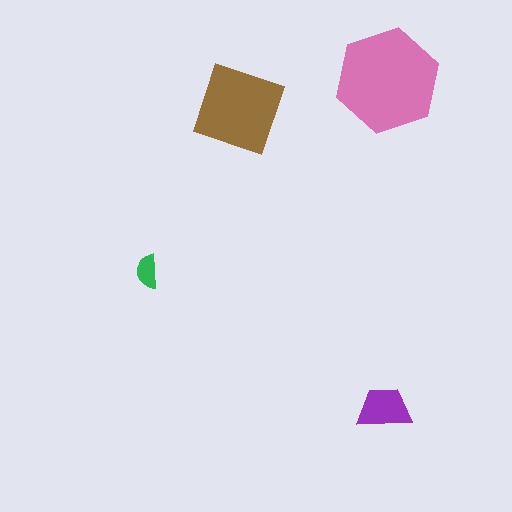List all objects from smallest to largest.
The green semicircle, the purple trapezoid, the brown diamond, the pink hexagon.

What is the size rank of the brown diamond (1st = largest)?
2nd.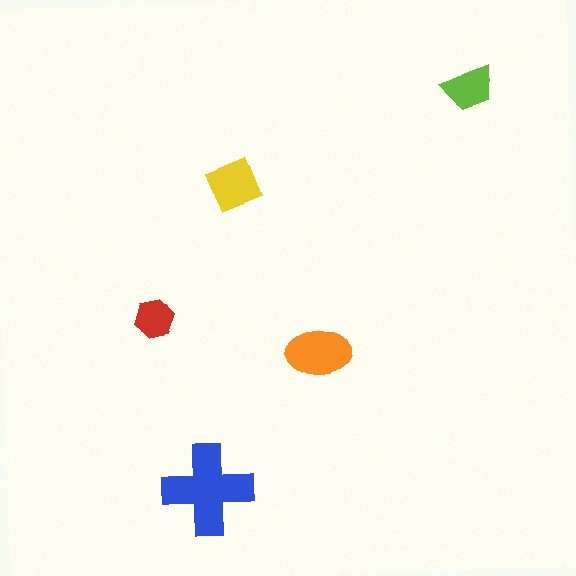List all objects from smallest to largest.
The red hexagon, the lime trapezoid, the yellow diamond, the orange ellipse, the blue cross.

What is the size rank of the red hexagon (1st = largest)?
5th.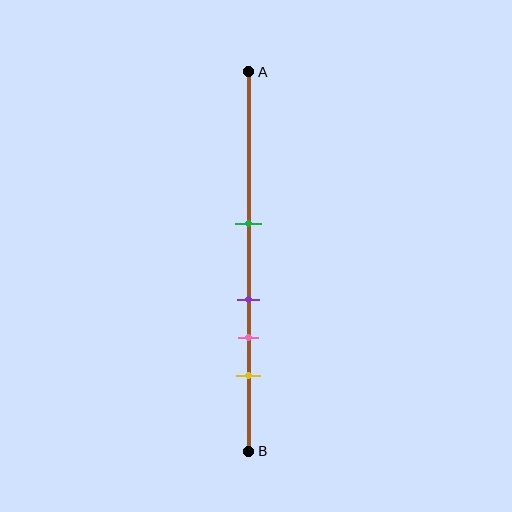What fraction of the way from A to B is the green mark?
The green mark is approximately 40% (0.4) of the way from A to B.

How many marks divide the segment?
There are 4 marks dividing the segment.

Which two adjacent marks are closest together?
The purple and pink marks are the closest adjacent pair.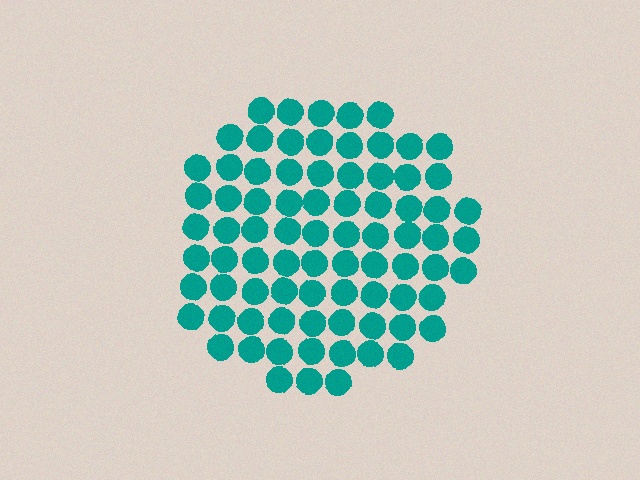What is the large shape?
The large shape is a circle.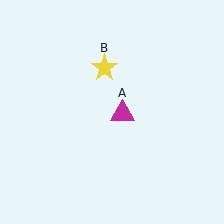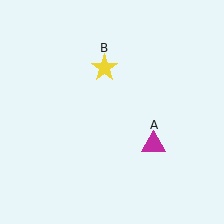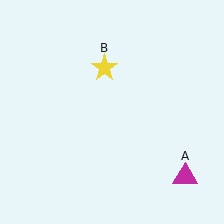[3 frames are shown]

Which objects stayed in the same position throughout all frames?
Yellow star (object B) remained stationary.